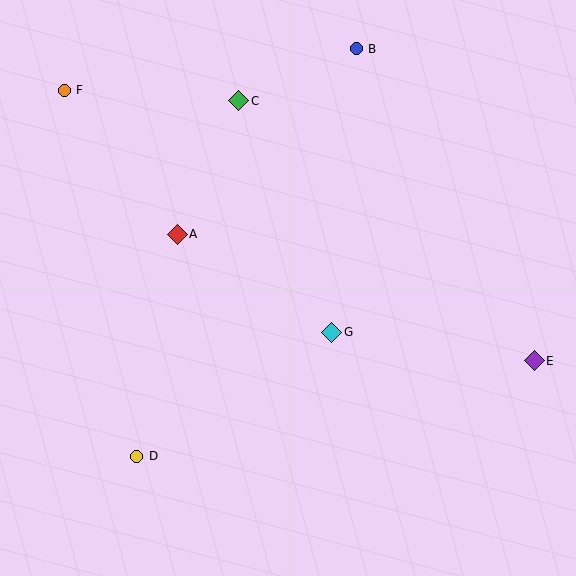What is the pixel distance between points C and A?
The distance between C and A is 147 pixels.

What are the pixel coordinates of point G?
Point G is at (332, 332).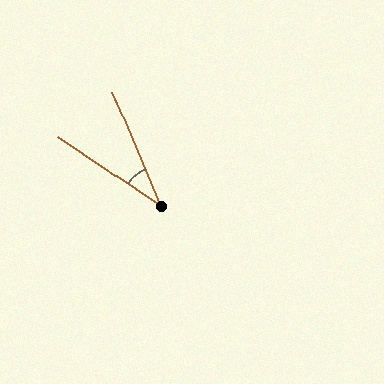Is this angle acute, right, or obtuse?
It is acute.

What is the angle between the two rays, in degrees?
Approximately 33 degrees.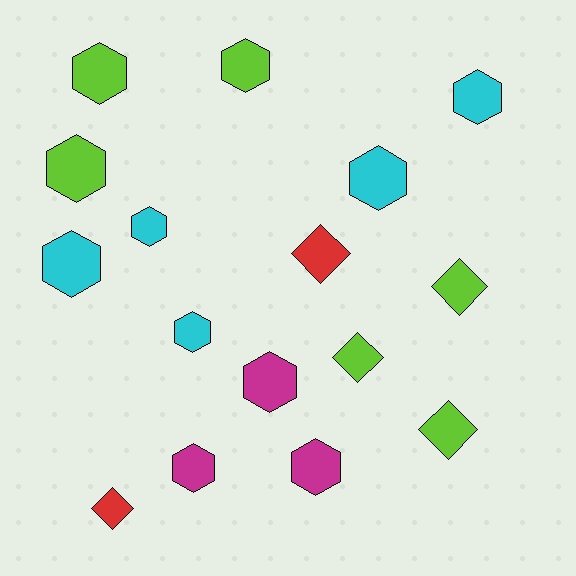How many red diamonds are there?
There are 2 red diamonds.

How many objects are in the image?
There are 16 objects.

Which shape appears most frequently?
Hexagon, with 11 objects.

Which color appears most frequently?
Lime, with 6 objects.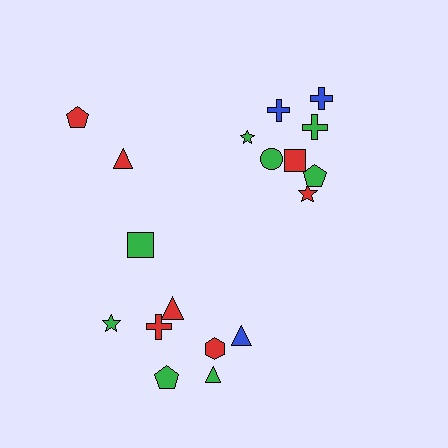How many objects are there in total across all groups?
There are 18 objects.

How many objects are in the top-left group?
There are 3 objects.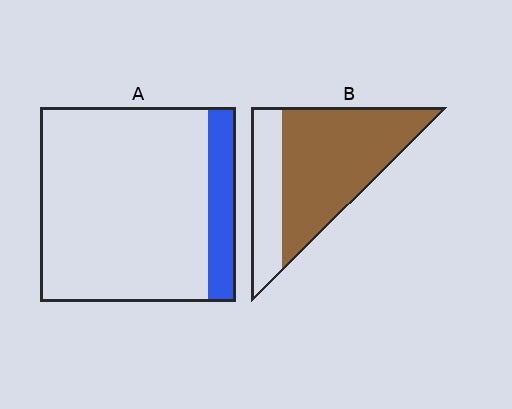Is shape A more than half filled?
No.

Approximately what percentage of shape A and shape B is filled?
A is approximately 15% and B is approximately 70%.